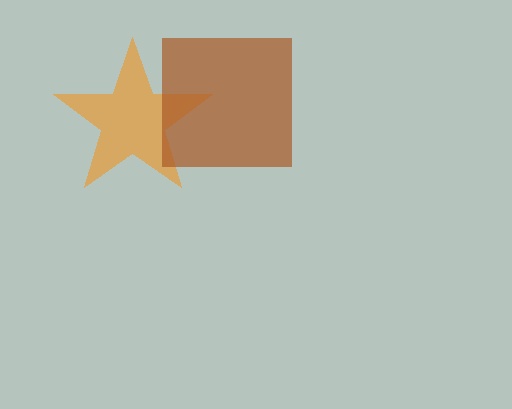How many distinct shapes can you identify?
There are 2 distinct shapes: an orange star, a brown square.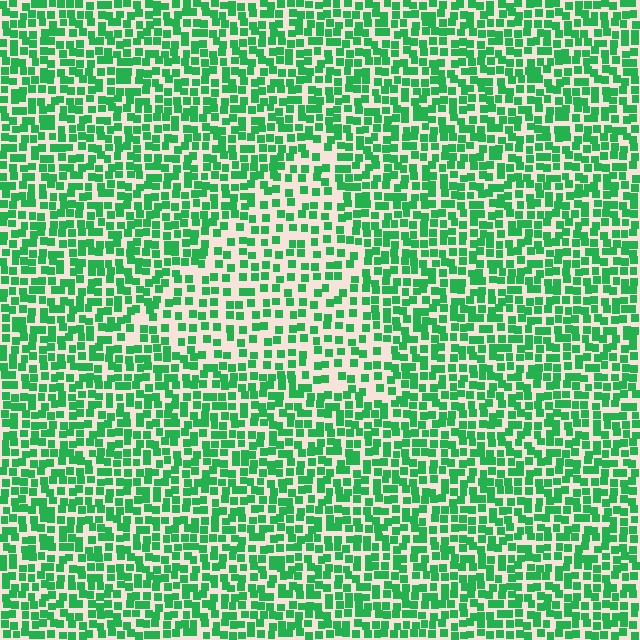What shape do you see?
I see a triangle.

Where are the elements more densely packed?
The elements are more densely packed outside the triangle boundary.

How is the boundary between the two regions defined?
The boundary is defined by a change in element density (approximately 1.7x ratio). All elements are the same color, size, and shape.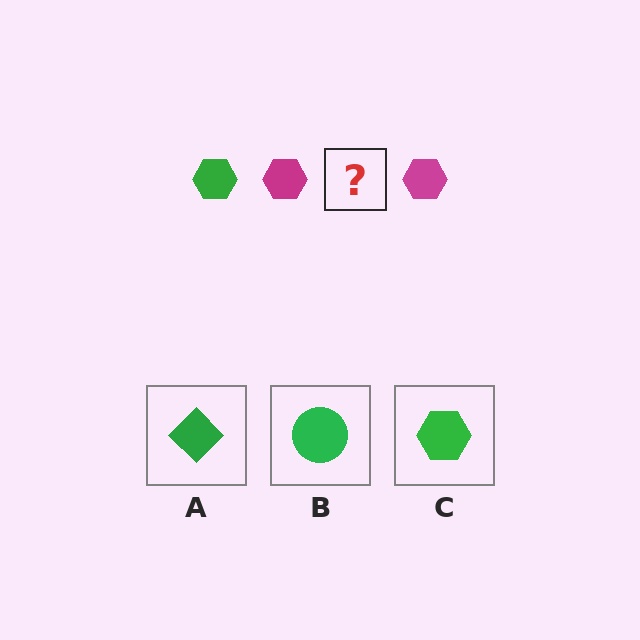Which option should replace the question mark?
Option C.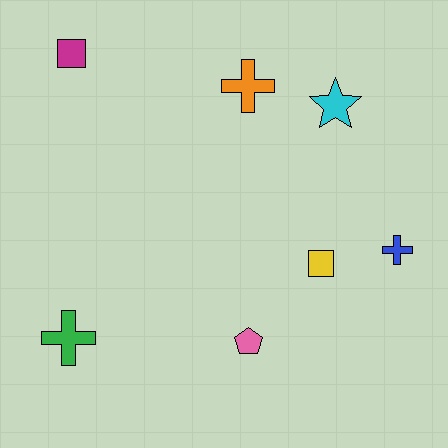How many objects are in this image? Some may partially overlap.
There are 7 objects.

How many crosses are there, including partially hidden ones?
There are 3 crosses.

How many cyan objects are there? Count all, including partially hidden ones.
There is 1 cyan object.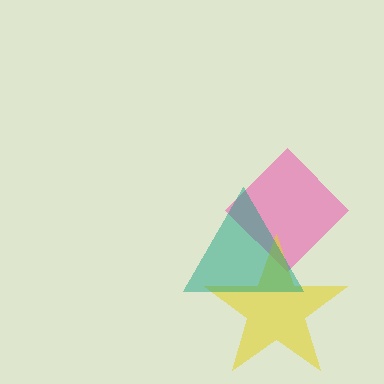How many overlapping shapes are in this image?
There are 3 overlapping shapes in the image.